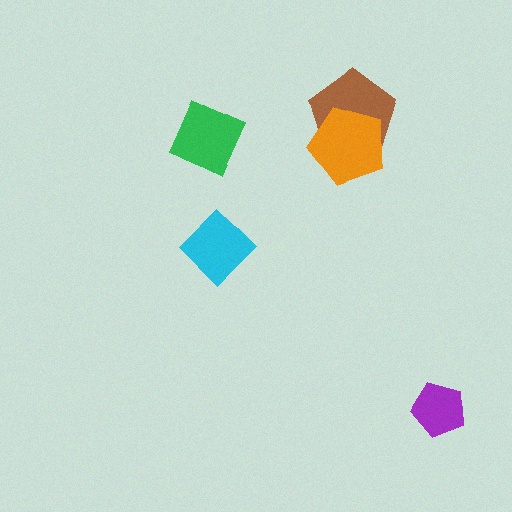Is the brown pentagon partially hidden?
Yes, it is partially covered by another shape.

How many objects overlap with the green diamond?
0 objects overlap with the green diamond.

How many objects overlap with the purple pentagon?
0 objects overlap with the purple pentagon.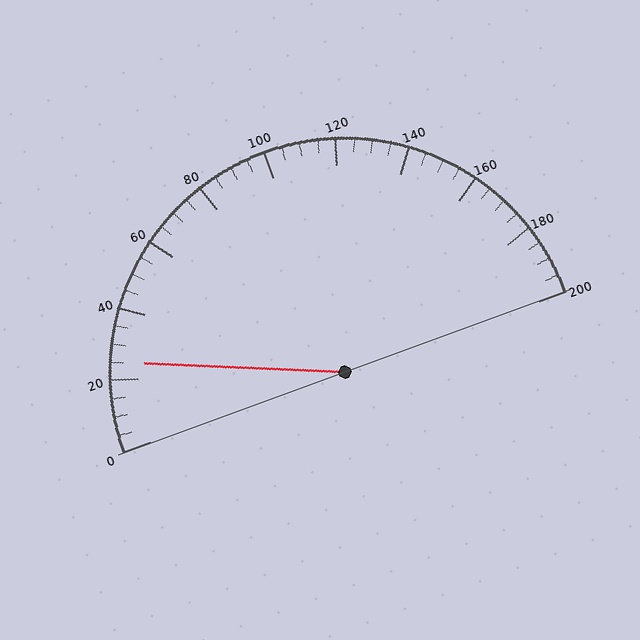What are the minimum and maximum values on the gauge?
The gauge ranges from 0 to 200.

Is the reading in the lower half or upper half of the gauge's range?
The reading is in the lower half of the range (0 to 200).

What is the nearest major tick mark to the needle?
The nearest major tick mark is 20.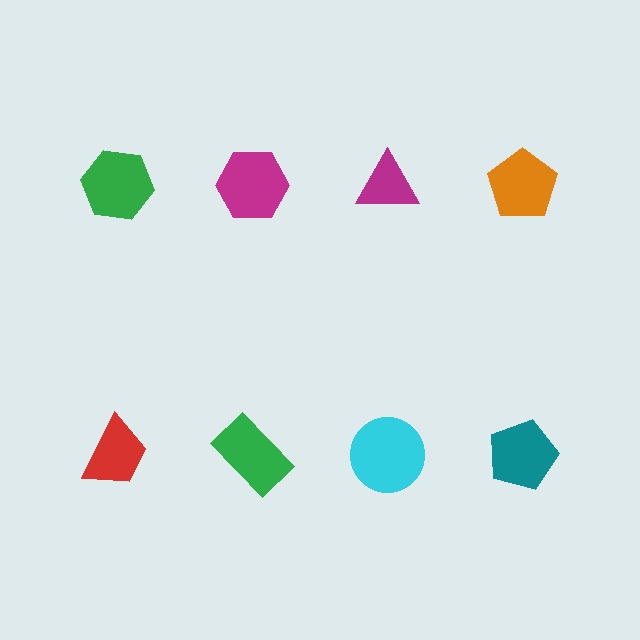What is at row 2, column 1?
A red trapezoid.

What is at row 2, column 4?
A teal pentagon.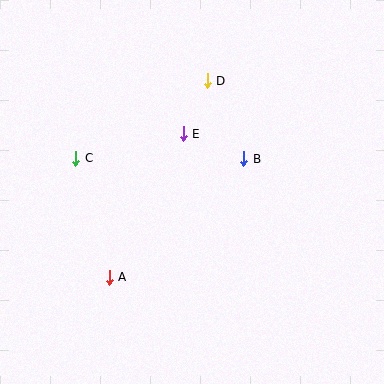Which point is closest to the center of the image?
Point E at (183, 134) is closest to the center.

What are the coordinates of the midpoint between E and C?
The midpoint between E and C is at (130, 146).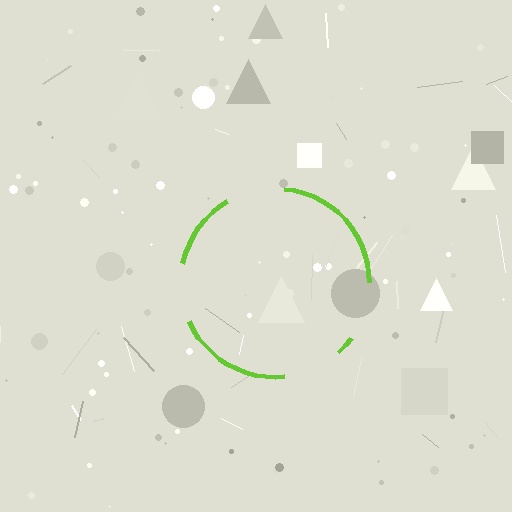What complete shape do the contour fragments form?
The contour fragments form a circle.